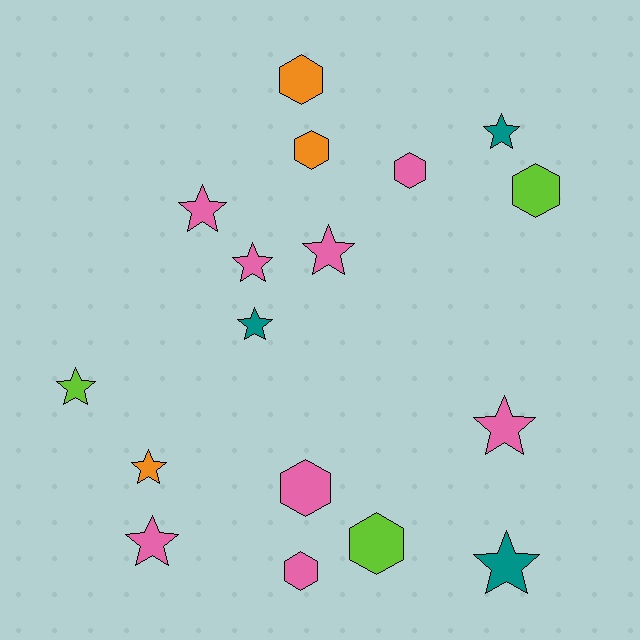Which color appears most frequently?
Pink, with 8 objects.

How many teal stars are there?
There are 3 teal stars.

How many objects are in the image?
There are 17 objects.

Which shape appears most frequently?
Star, with 10 objects.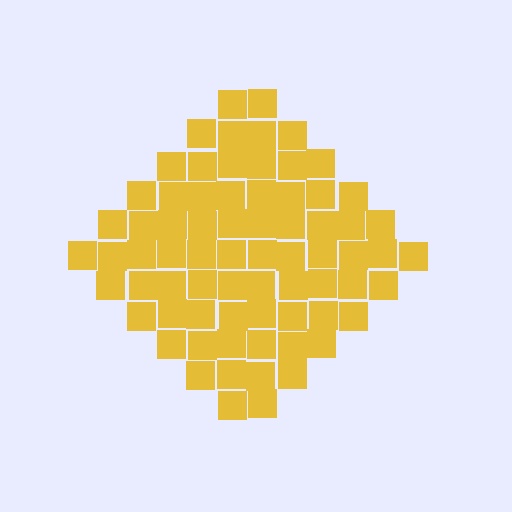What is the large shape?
The large shape is a diamond.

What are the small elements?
The small elements are squares.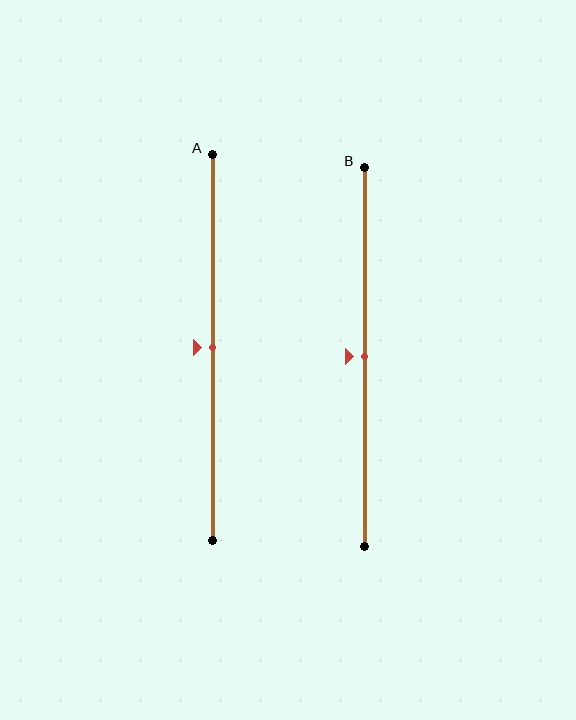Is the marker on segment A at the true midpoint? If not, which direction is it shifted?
Yes, the marker on segment A is at the true midpoint.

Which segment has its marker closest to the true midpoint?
Segment A has its marker closest to the true midpoint.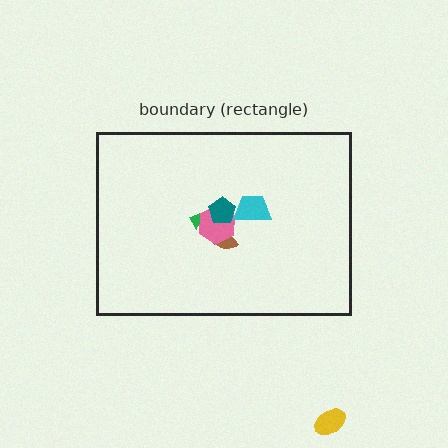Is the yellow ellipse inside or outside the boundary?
Outside.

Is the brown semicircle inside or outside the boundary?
Inside.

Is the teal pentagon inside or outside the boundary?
Inside.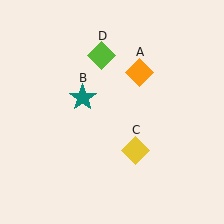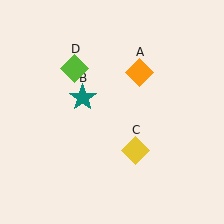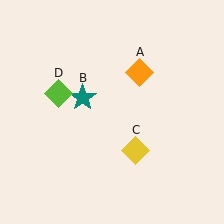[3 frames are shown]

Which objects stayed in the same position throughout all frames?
Orange diamond (object A) and teal star (object B) and yellow diamond (object C) remained stationary.